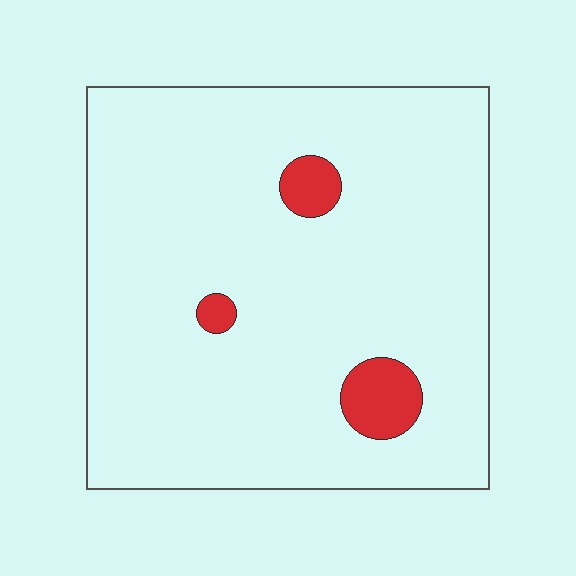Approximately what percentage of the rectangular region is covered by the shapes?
Approximately 5%.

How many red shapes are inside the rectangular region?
3.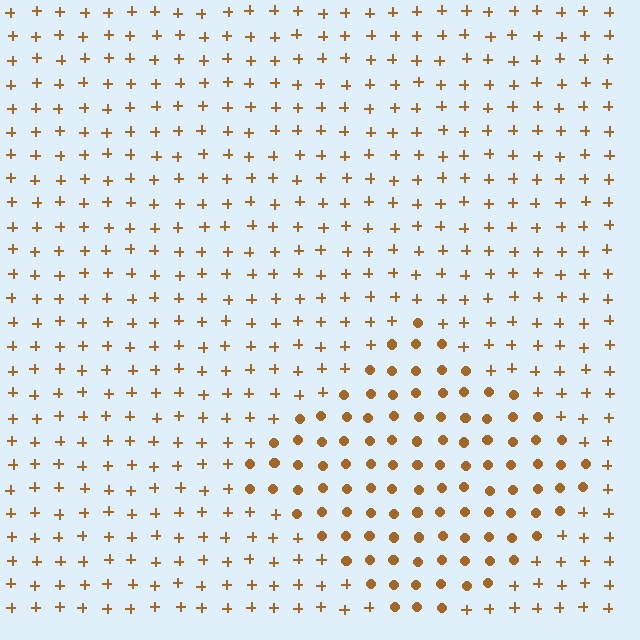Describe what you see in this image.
The image is filled with small brown elements arranged in a uniform grid. A diamond-shaped region contains circles, while the surrounding area contains plus signs. The boundary is defined purely by the change in element shape.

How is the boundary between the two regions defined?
The boundary is defined by a change in element shape: circles inside vs. plus signs outside. All elements share the same color and spacing.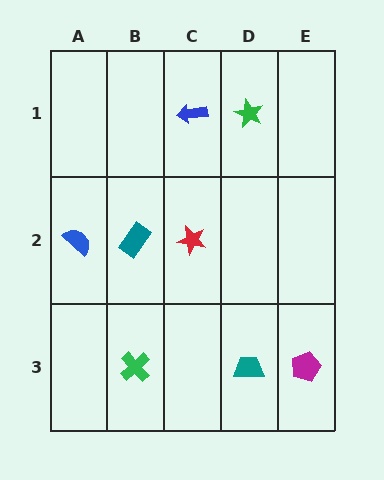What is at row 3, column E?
A magenta pentagon.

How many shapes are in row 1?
2 shapes.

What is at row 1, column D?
A green star.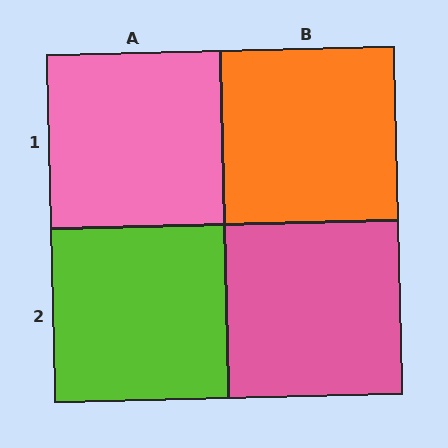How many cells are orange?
1 cell is orange.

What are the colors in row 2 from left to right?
Lime, pink.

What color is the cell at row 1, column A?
Pink.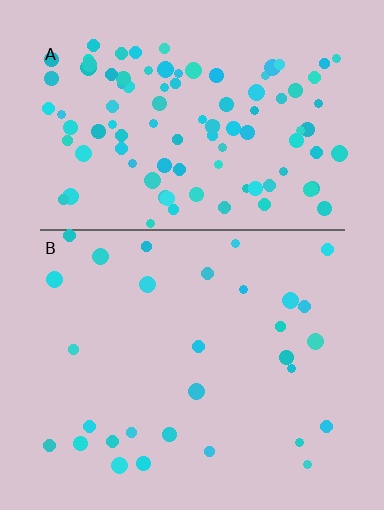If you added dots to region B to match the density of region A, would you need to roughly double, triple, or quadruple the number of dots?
Approximately triple.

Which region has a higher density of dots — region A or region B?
A (the top).